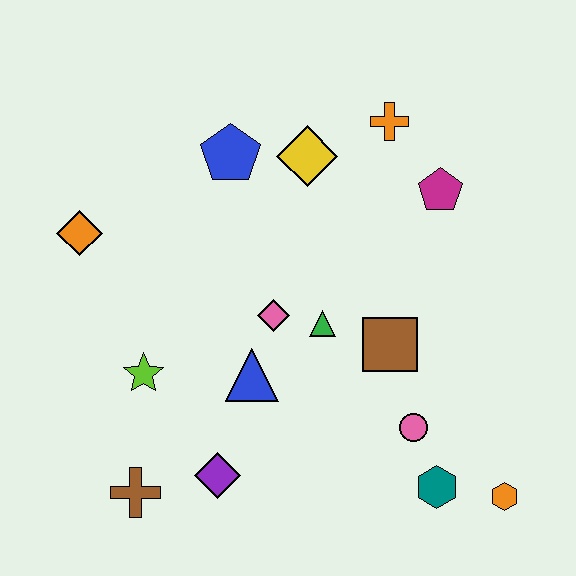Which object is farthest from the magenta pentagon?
The brown cross is farthest from the magenta pentagon.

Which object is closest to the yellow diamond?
The blue pentagon is closest to the yellow diamond.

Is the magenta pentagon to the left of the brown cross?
No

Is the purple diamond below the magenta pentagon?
Yes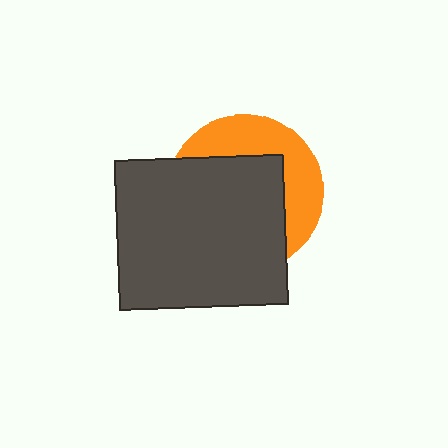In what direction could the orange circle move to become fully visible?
The orange circle could move toward the upper-right. That would shift it out from behind the dark gray rectangle entirely.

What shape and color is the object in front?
The object in front is a dark gray rectangle.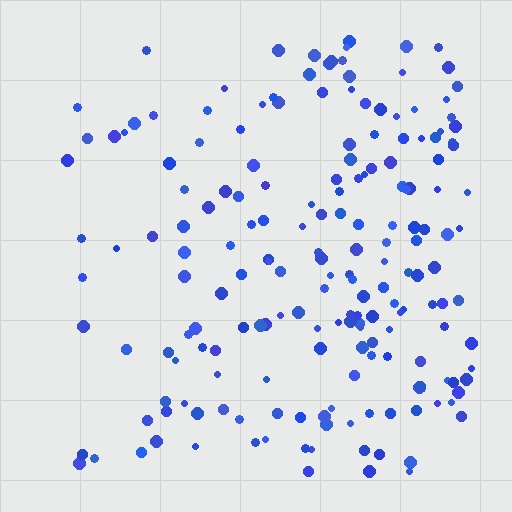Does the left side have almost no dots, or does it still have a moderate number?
Still a moderate number, just noticeably fewer than the right.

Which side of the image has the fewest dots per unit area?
The left.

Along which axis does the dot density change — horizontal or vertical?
Horizontal.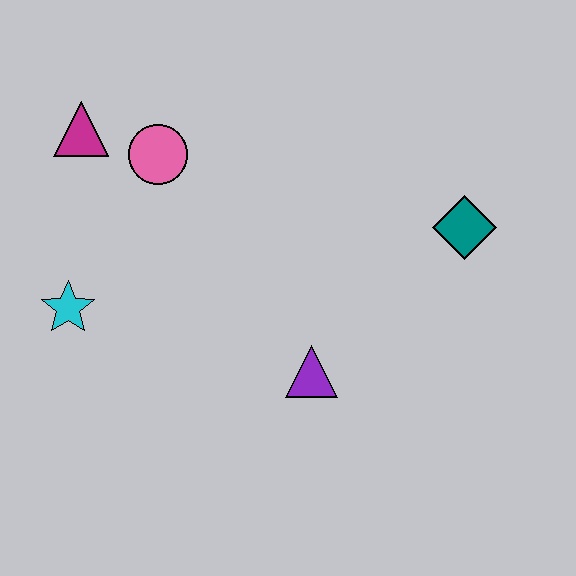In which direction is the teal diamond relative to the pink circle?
The teal diamond is to the right of the pink circle.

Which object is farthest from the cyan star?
The teal diamond is farthest from the cyan star.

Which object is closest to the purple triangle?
The teal diamond is closest to the purple triangle.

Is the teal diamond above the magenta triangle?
No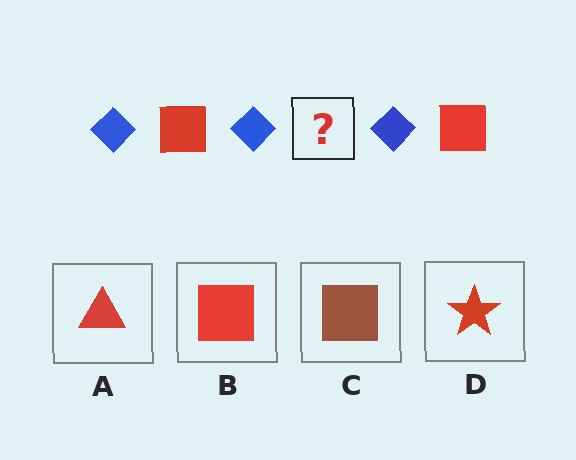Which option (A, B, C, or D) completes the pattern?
B.